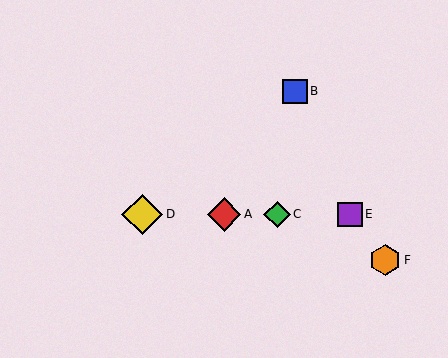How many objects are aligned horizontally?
4 objects (A, C, D, E) are aligned horizontally.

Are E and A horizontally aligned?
Yes, both are at y≈214.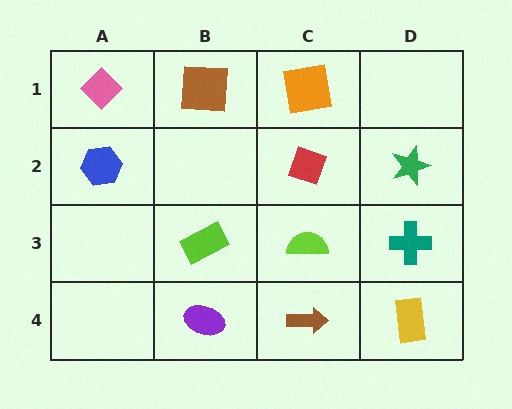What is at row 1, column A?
A pink diamond.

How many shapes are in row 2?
3 shapes.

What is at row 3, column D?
A teal cross.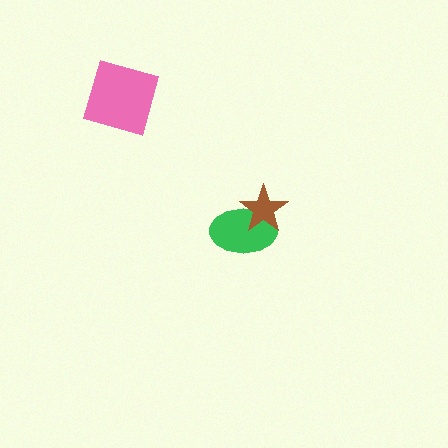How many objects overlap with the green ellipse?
1 object overlaps with the green ellipse.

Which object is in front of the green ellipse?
The brown star is in front of the green ellipse.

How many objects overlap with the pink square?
0 objects overlap with the pink square.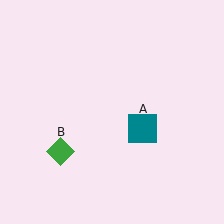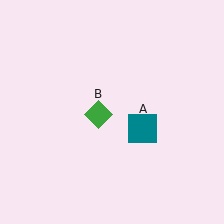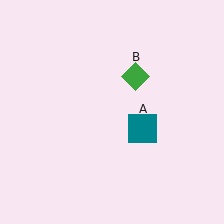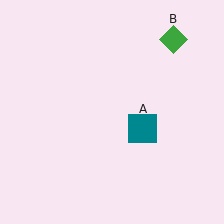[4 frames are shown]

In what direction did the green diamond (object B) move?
The green diamond (object B) moved up and to the right.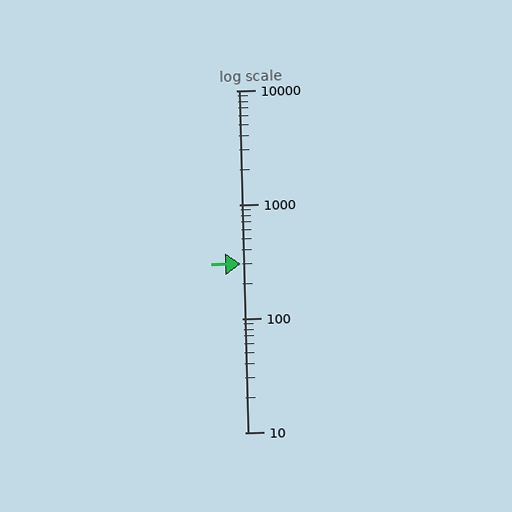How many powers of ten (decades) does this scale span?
The scale spans 3 decades, from 10 to 10000.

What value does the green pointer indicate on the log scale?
The pointer indicates approximately 300.